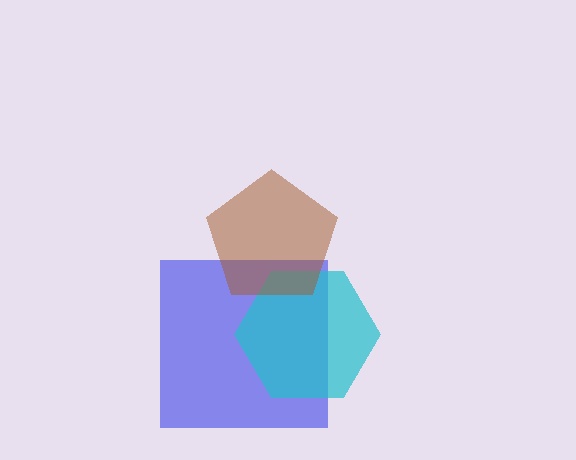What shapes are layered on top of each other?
The layered shapes are: a blue square, a cyan hexagon, a brown pentagon.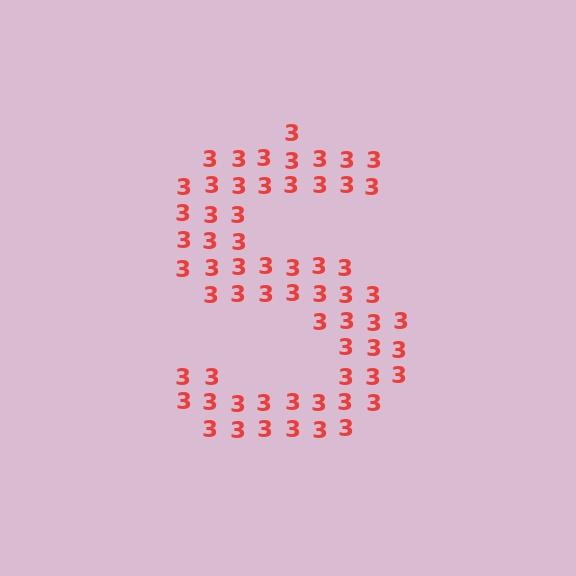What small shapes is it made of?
It is made of small digit 3's.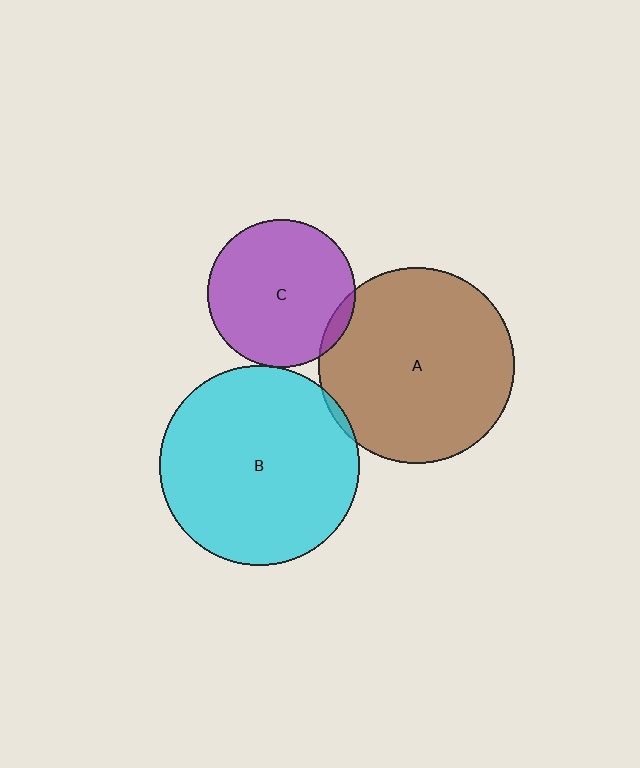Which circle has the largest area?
Circle B (cyan).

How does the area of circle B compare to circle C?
Approximately 1.8 times.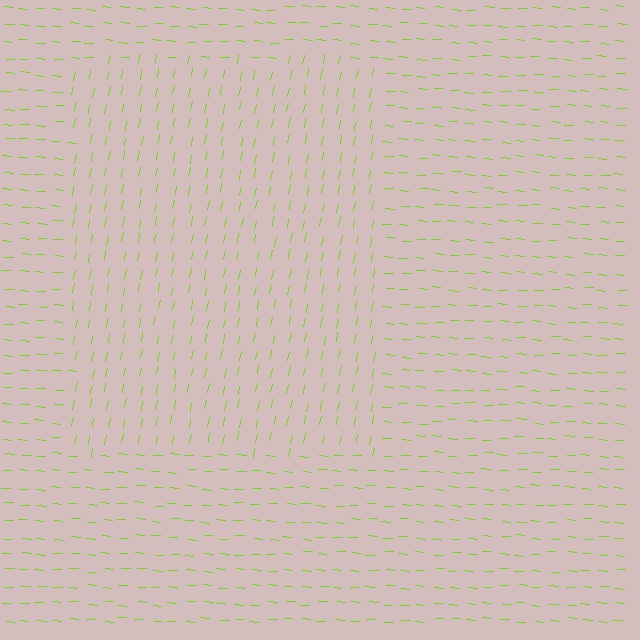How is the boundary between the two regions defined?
The boundary is defined purely by a change in line orientation (approximately 83 degrees difference). All lines are the same color and thickness.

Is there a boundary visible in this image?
Yes, there is a texture boundary formed by a change in line orientation.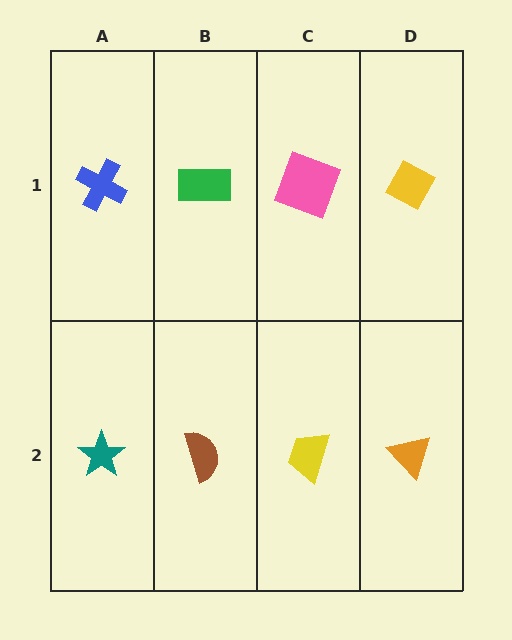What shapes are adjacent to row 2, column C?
A pink square (row 1, column C), a brown semicircle (row 2, column B), an orange triangle (row 2, column D).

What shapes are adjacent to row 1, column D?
An orange triangle (row 2, column D), a pink square (row 1, column C).